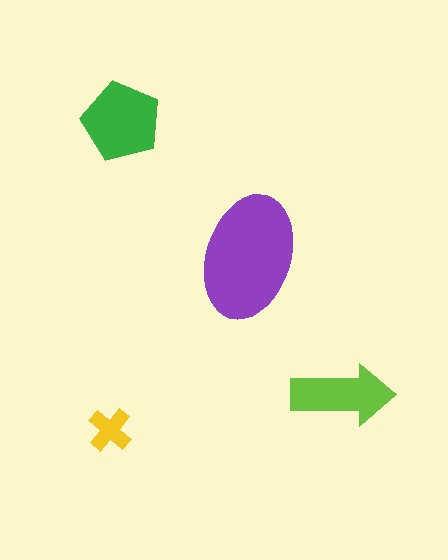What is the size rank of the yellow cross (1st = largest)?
4th.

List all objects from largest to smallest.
The purple ellipse, the green pentagon, the lime arrow, the yellow cross.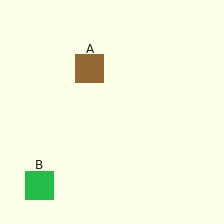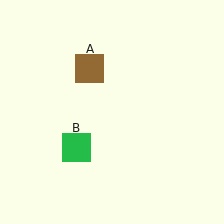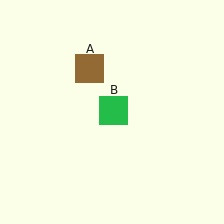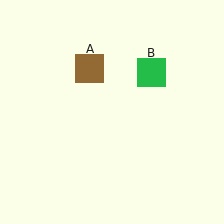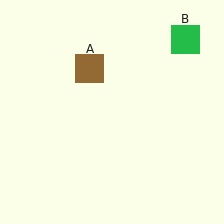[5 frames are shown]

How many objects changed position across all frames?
1 object changed position: green square (object B).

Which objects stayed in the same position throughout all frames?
Brown square (object A) remained stationary.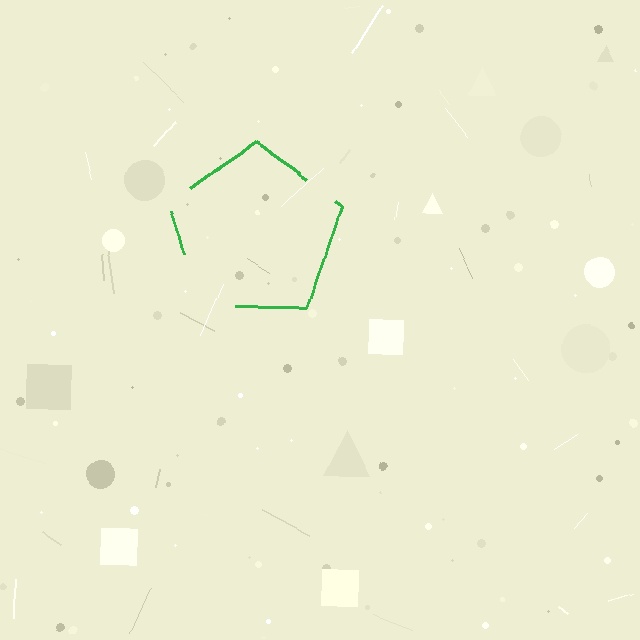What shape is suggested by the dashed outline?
The dashed outline suggests a pentagon.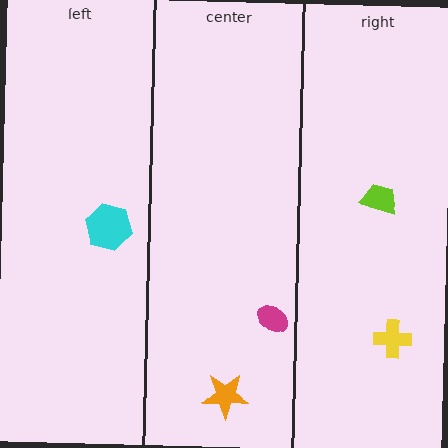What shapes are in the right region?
The yellow cross, the lime trapezoid.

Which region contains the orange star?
The center region.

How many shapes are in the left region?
1.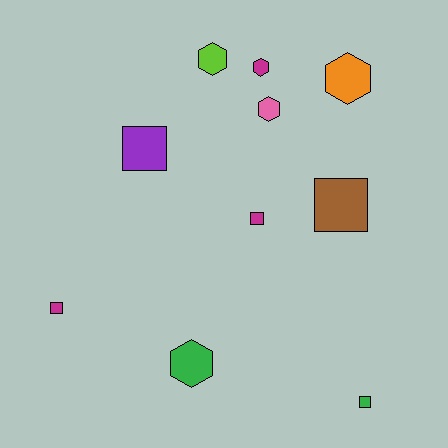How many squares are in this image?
There are 5 squares.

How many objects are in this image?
There are 10 objects.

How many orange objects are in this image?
There is 1 orange object.